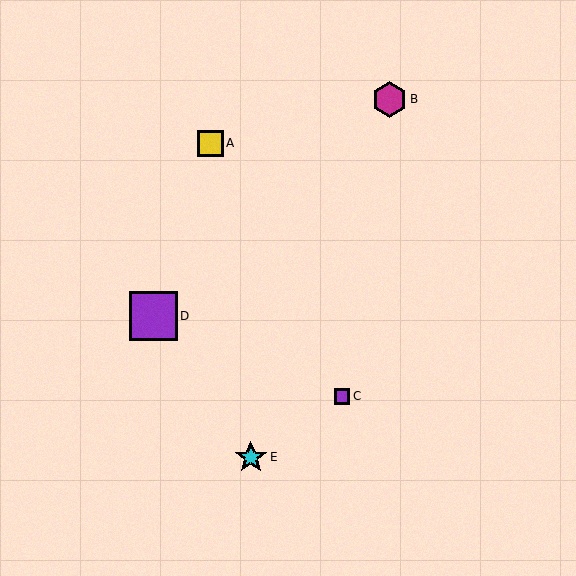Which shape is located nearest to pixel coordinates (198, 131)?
The yellow square (labeled A) at (210, 143) is nearest to that location.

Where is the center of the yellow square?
The center of the yellow square is at (210, 143).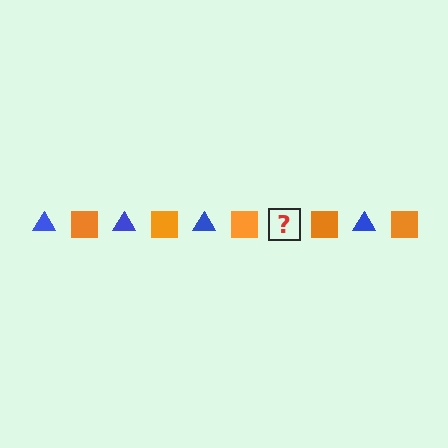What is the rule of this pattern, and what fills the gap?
The rule is that the pattern alternates between blue triangle and orange square. The gap should be filled with a blue triangle.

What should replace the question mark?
The question mark should be replaced with a blue triangle.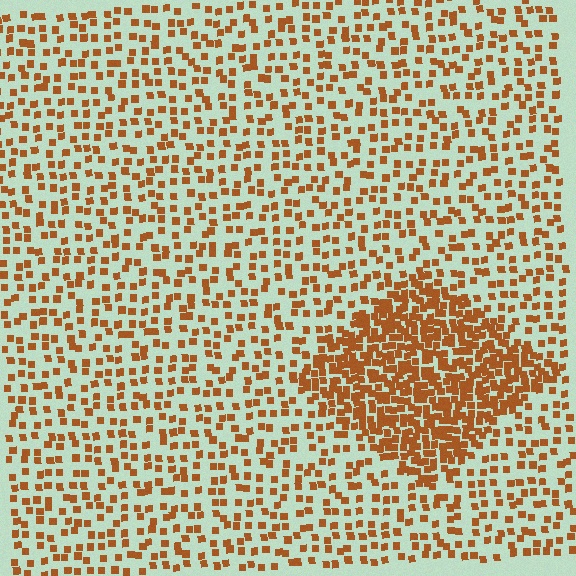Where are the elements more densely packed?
The elements are more densely packed inside the diamond boundary.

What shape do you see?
I see a diamond.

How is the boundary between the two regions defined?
The boundary is defined by a change in element density (approximately 2.6x ratio). All elements are the same color, size, and shape.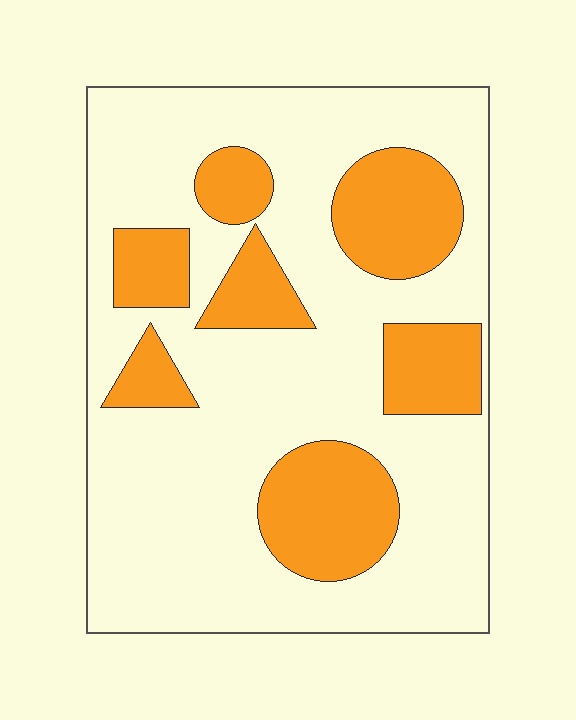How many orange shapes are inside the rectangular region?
7.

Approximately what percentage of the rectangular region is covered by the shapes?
Approximately 30%.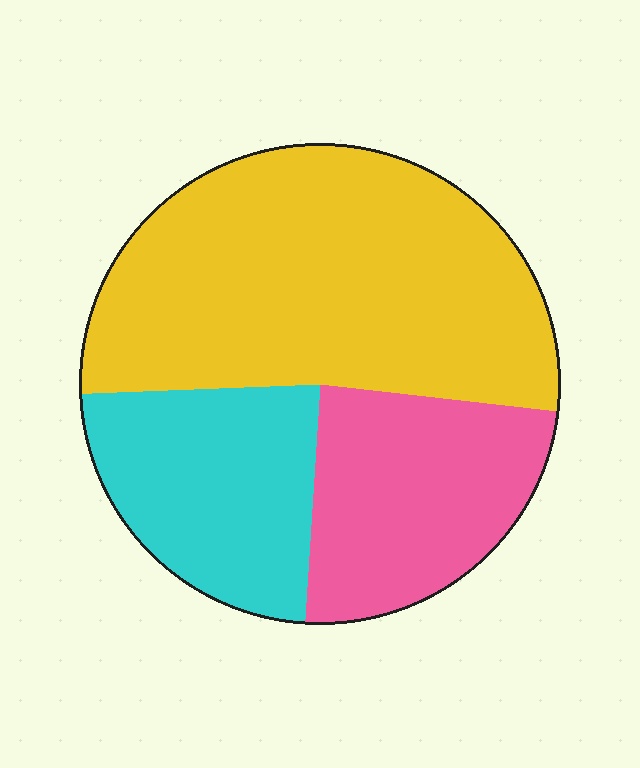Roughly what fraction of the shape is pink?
Pink takes up about one quarter (1/4) of the shape.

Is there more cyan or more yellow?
Yellow.